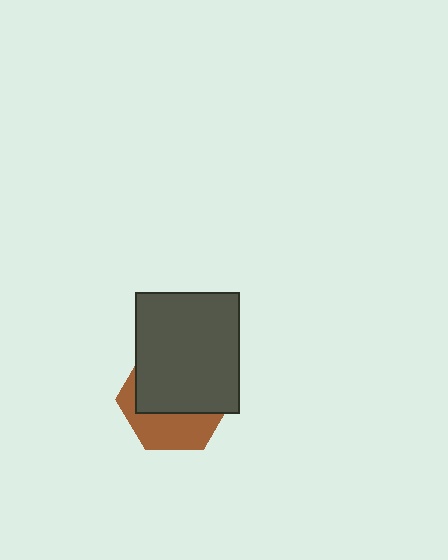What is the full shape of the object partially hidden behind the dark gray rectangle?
The partially hidden object is a brown hexagon.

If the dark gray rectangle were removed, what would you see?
You would see the complete brown hexagon.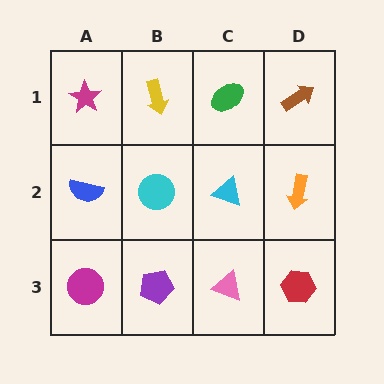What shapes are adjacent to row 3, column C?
A cyan triangle (row 2, column C), a purple pentagon (row 3, column B), a red hexagon (row 3, column D).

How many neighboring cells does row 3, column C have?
3.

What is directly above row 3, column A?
A blue semicircle.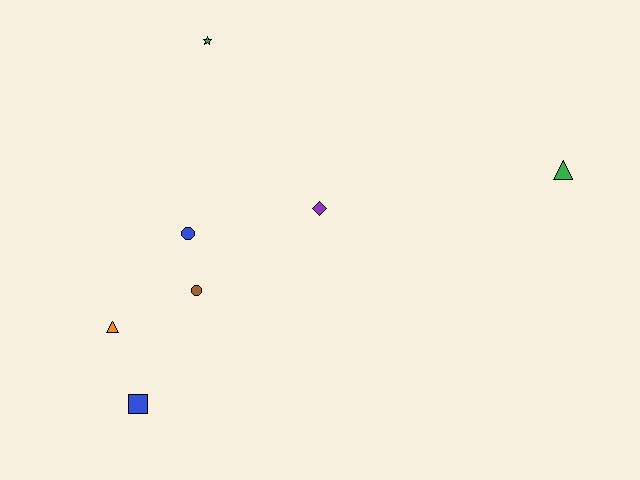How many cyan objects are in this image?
There are no cyan objects.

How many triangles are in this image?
There are 2 triangles.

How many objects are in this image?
There are 7 objects.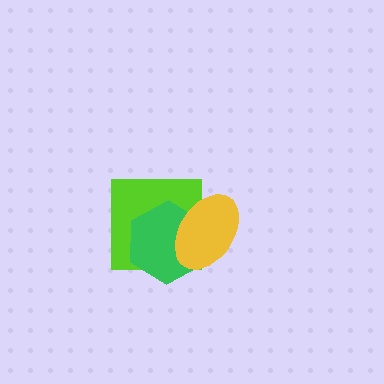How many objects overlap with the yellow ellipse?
2 objects overlap with the yellow ellipse.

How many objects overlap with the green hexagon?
2 objects overlap with the green hexagon.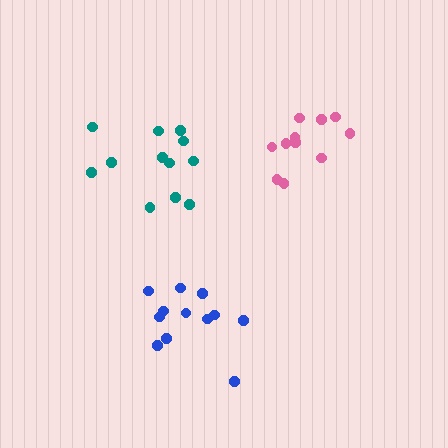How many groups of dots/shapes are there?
There are 3 groups.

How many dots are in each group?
Group 1: 12 dots, Group 2: 12 dots, Group 3: 11 dots (35 total).